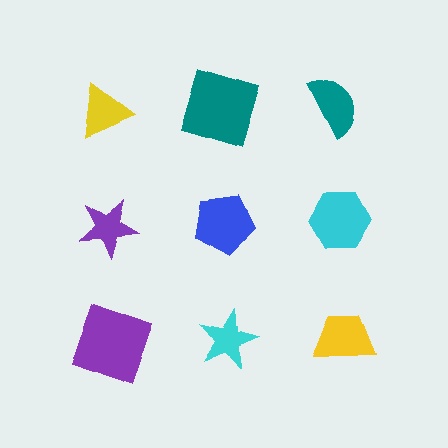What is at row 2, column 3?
A cyan hexagon.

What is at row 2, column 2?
A blue pentagon.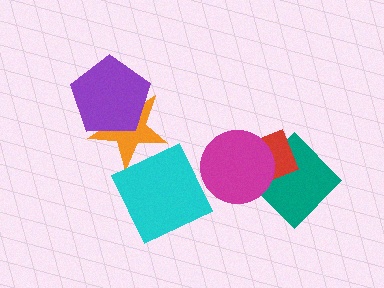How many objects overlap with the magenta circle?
2 objects overlap with the magenta circle.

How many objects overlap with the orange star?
1 object overlaps with the orange star.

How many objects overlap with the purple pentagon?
1 object overlaps with the purple pentagon.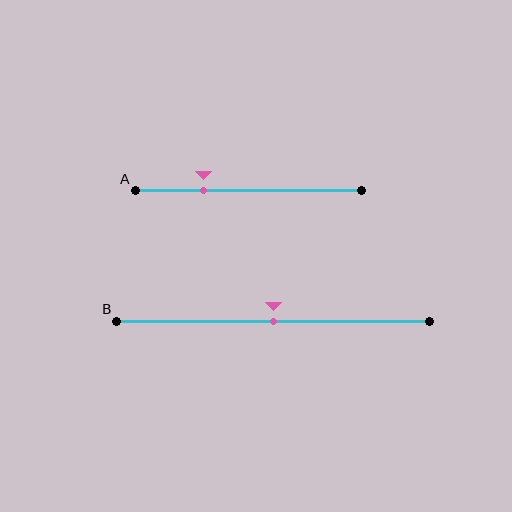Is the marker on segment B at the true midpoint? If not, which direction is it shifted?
Yes, the marker on segment B is at the true midpoint.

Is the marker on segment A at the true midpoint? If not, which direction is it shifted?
No, the marker on segment A is shifted to the left by about 20% of the segment length.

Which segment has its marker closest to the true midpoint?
Segment B has its marker closest to the true midpoint.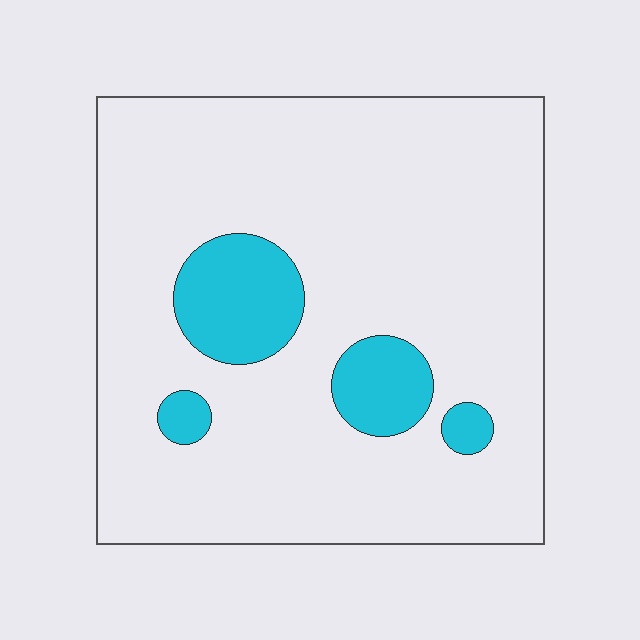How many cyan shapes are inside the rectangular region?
4.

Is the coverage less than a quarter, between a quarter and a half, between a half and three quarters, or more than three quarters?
Less than a quarter.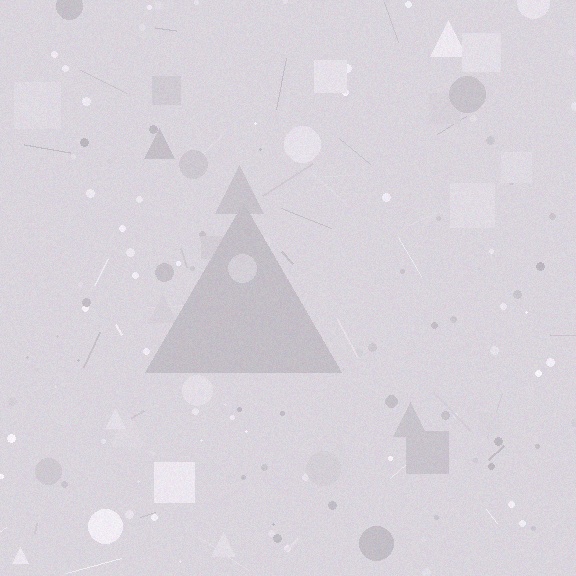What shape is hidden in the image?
A triangle is hidden in the image.